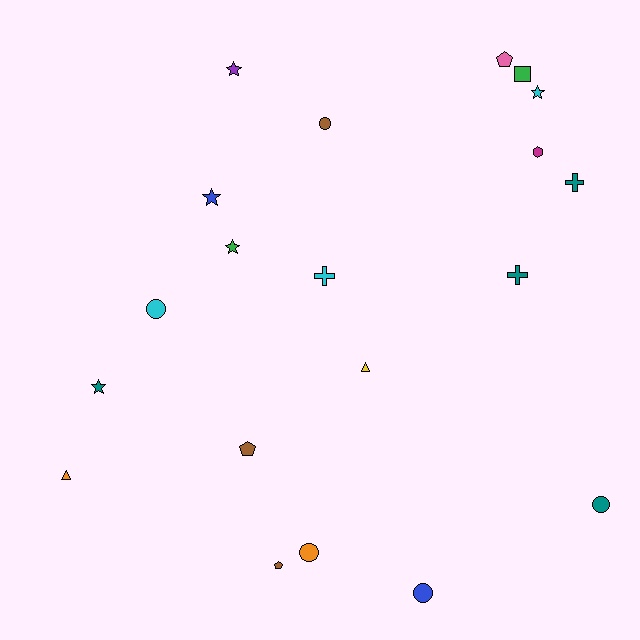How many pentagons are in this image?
There are 3 pentagons.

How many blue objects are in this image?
There are 2 blue objects.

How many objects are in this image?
There are 20 objects.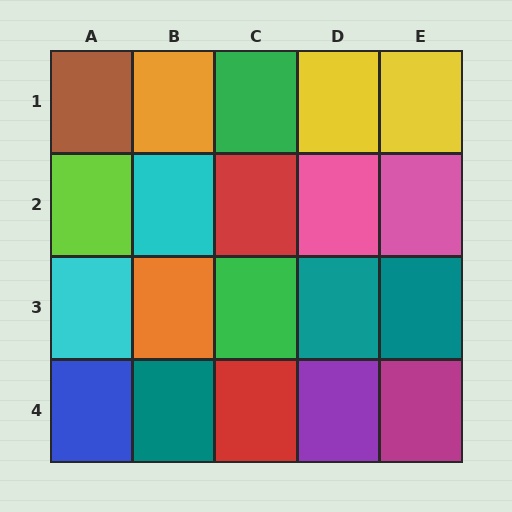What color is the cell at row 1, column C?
Green.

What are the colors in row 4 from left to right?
Blue, teal, red, purple, magenta.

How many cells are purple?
1 cell is purple.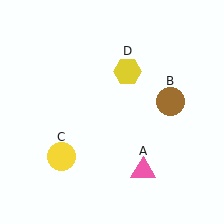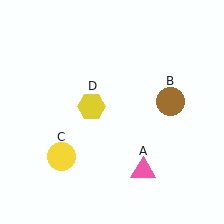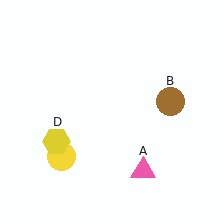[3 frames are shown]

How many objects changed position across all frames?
1 object changed position: yellow hexagon (object D).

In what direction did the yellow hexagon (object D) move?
The yellow hexagon (object D) moved down and to the left.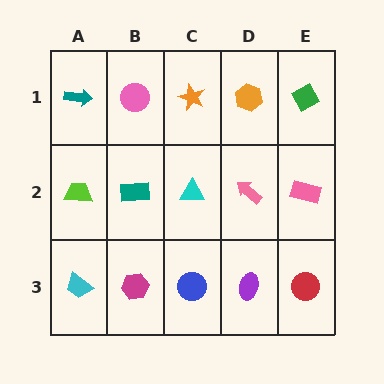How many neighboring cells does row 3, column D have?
3.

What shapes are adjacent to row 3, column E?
A pink rectangle (row 2, column E), a purple ellipse (row 3, column D).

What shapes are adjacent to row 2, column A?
A teal arrow (row 1, column A), a cyan trapezoid (row 3, column A), a teal rectangle (row 2, column B).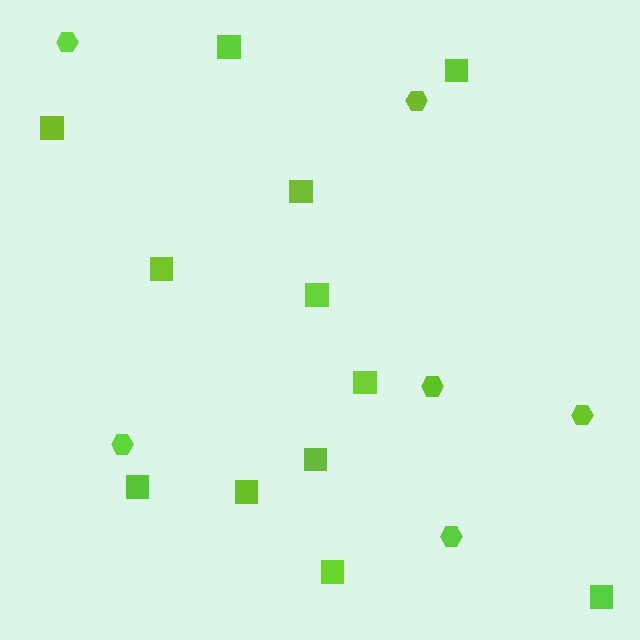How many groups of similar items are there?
There are 2 groups: one group of squares (12) and one group of hexagons (6).